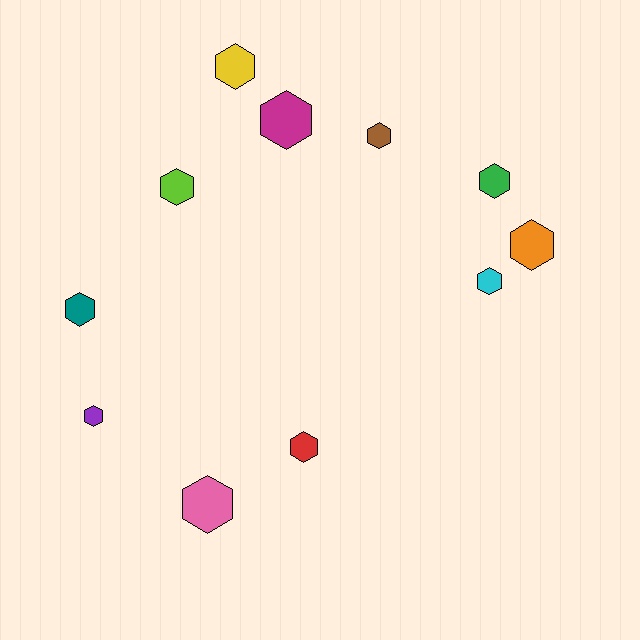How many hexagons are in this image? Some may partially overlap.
There are 11 hexagons.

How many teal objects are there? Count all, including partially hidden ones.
There is 1 teal object.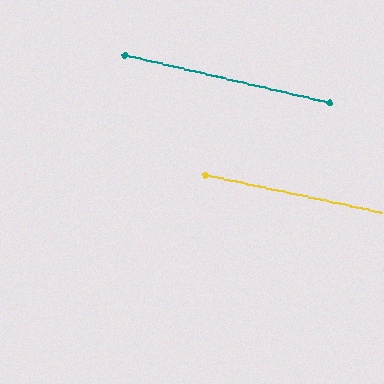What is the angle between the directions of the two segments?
Approximately 1 degree.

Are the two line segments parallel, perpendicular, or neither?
Parallel — their directions differ by only 1.2°.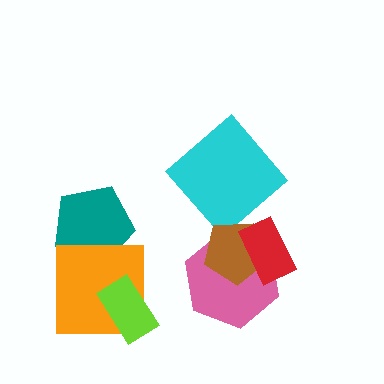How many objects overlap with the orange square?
2 objects overlap with the orange square.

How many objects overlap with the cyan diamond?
0 objects overlap with the cyan diamond.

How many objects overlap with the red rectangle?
2 objects overlap with the red rectangle.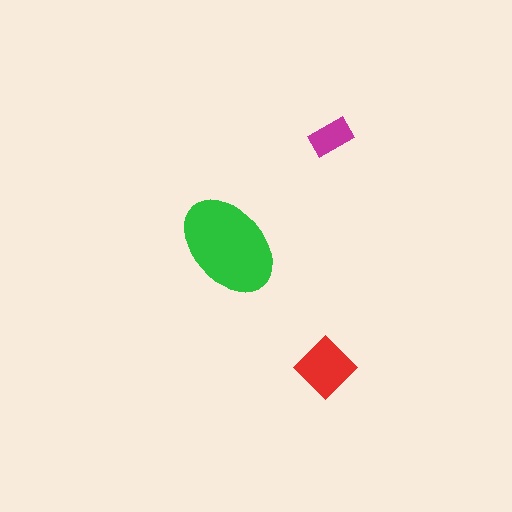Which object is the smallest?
The magenta rectangle.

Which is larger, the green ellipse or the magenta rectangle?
The green ellipse.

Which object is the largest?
The green ellipse.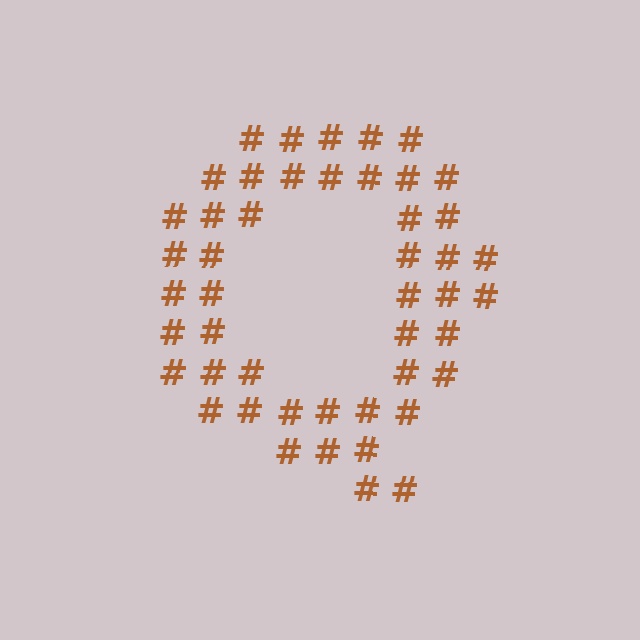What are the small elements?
The small elements are hash symbols.